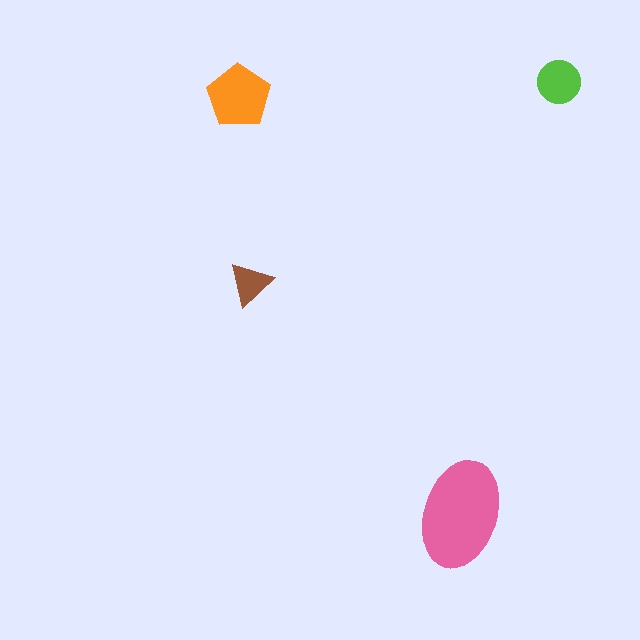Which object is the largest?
The pink ellipse.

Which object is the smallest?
The brown triangle.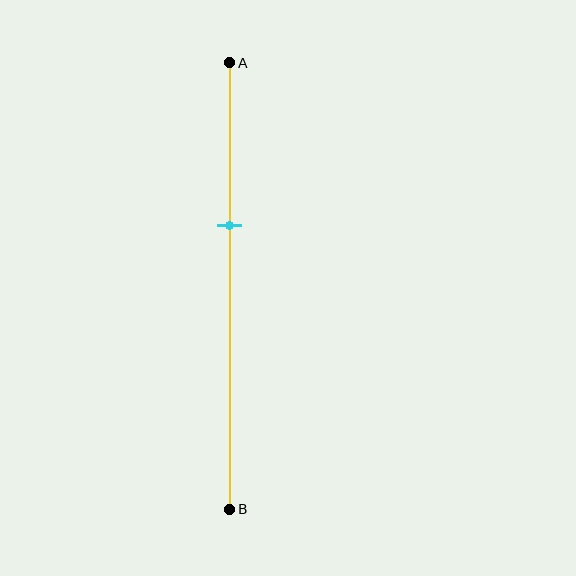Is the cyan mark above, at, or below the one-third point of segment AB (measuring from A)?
The cyan mark is below the one-third point of segment AB.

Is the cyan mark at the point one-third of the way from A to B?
No, the mark is at about 35% from A, not at the 33% one-third point.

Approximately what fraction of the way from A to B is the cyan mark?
The cyan mark is approximately 35% of the way from A to B.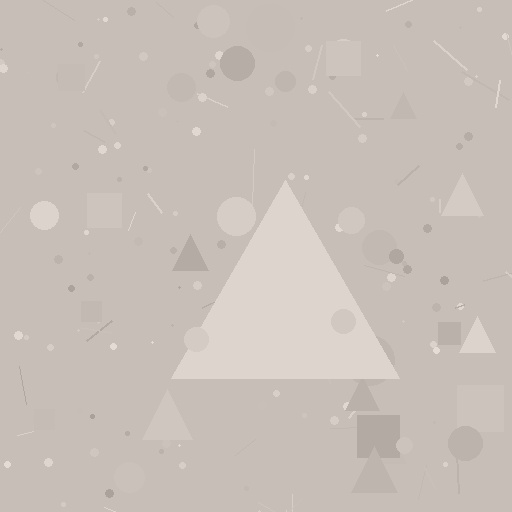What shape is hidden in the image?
A triangle is hidden in the image.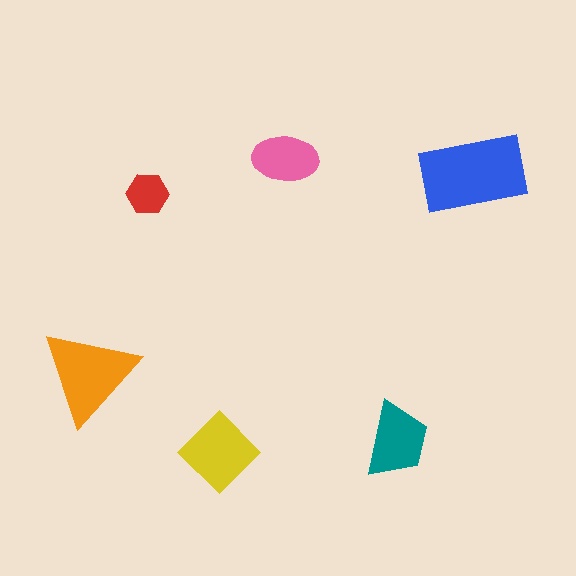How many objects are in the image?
There are 6 objects in the image.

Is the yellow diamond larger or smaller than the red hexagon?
Larger.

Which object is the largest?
The blue rectangle.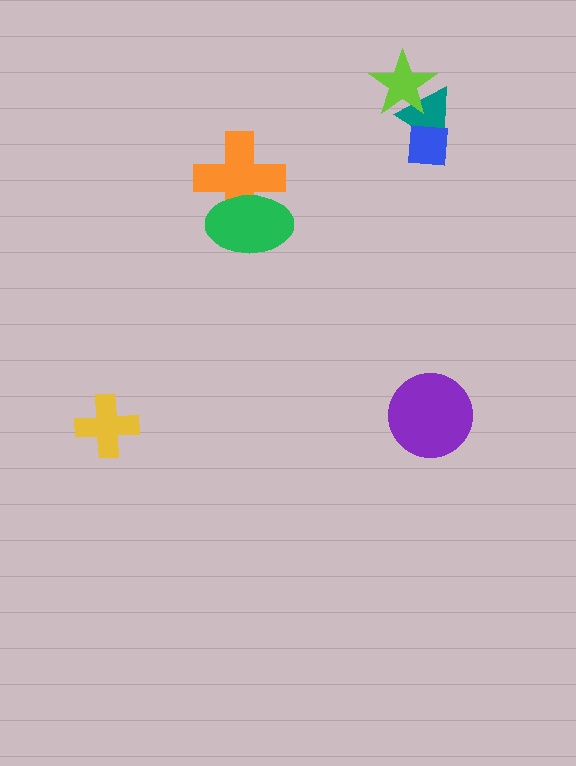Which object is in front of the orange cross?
The green ellipse is in front of the orange cross.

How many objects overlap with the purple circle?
0 objects overlap with the purple circle.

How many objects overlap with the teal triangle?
2 objects overlap with the teal triangle.